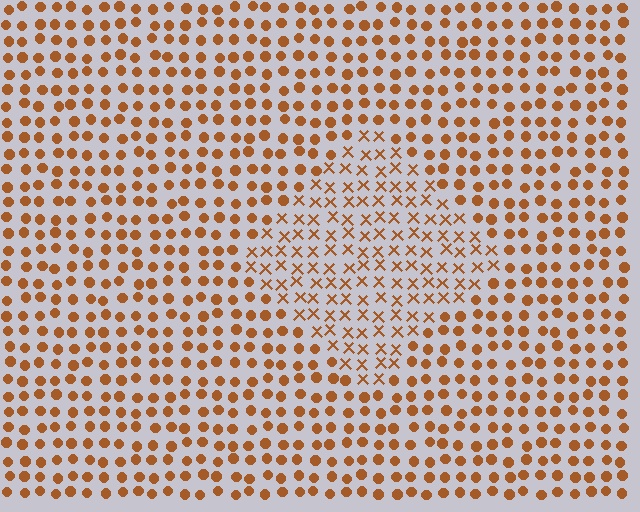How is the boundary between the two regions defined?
The boundary is defined by a change in element shape: X marks inside vs. circles outside. All elements share the same color and spacing.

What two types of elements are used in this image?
The image uses X marks inside the diamond region and circles outside it.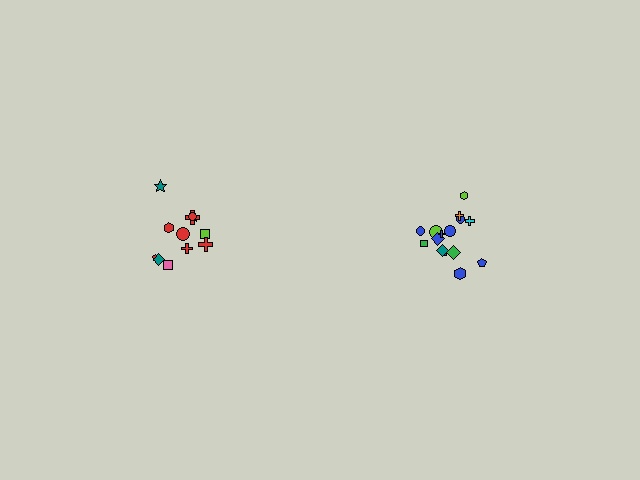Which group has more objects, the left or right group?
The right group.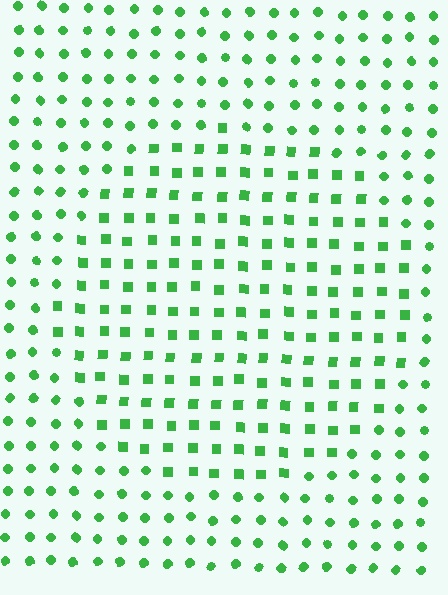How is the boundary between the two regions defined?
The boundary is defined by a change in element shape: squares inside vs. circles outside. All elements share the same color and spacing.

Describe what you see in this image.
The image is filled with small green elements arranged in a uniform grid. A circle-shaped region contains squares, while the surrounding area contains circles. The boundary is defined purely by the change in element shape.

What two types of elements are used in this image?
The image uses squares inside the circle region and circles outside it.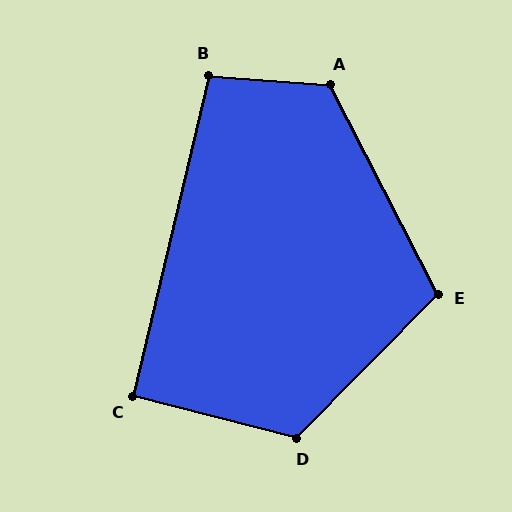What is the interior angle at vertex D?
Approximately 120 degrees (obtuse).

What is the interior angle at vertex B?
Approximately 99 degrees (obtuse).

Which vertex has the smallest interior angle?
C, at approximately 91 degrees.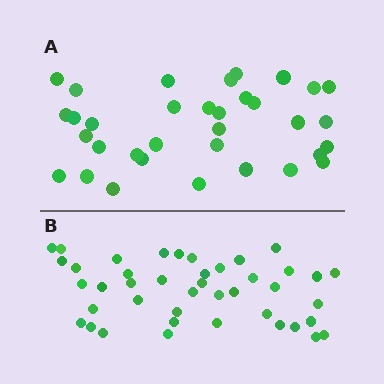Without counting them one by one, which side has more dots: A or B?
Region B (the bottom region) has more dots.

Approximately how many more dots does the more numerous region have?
Region B has roughly 8 or so more dots than region A.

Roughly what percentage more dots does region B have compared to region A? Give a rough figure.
About 25% more.